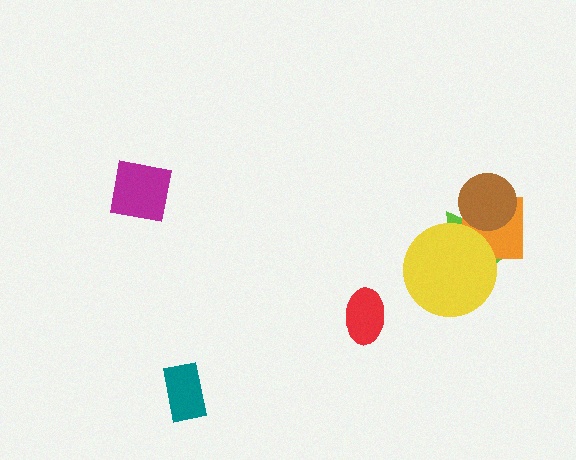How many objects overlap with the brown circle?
2 objects overlap with the brown circle.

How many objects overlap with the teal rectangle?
0 objects overlap with the teal rectangle.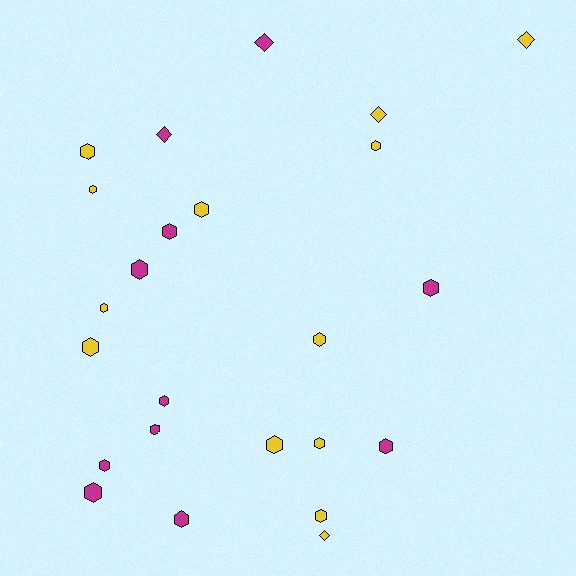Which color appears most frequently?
Yellow, with 13 objects.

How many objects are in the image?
There are 24 objects.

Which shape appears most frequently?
Hexagon, with 19 objects.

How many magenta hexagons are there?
There are 9 magenta hexagons.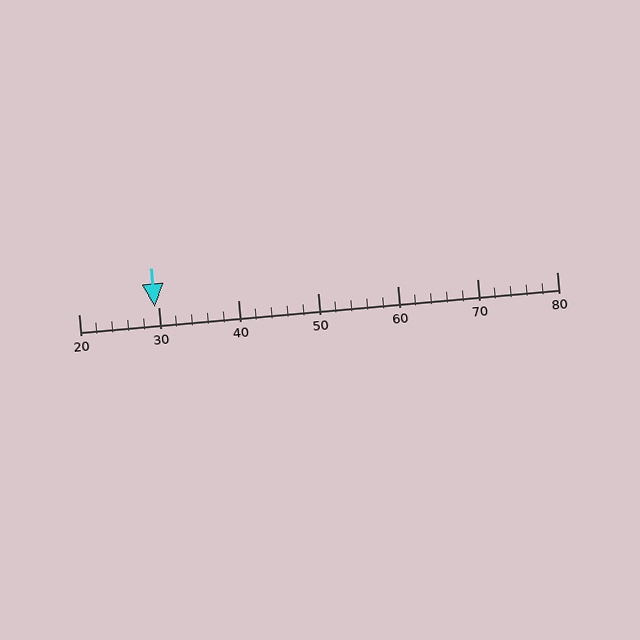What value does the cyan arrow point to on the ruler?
The cyan arrow points to approximately 30.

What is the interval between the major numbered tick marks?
The major tick marks are spaced 10 units apart.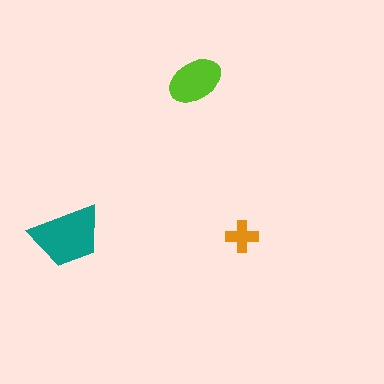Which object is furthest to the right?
The orange cross is rightmost.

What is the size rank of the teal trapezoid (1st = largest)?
1st.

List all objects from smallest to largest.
The orange cross, the lime ellipse, the teal trapezoid.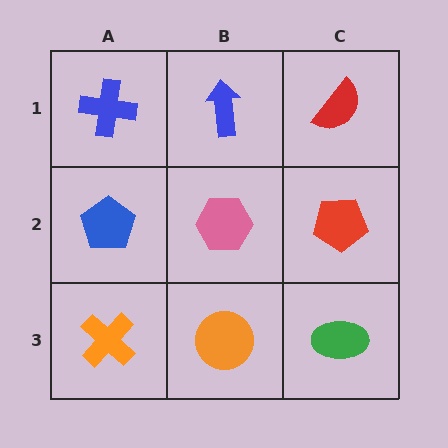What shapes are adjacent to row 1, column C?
A red pentagon (row 2, column C), a blue arrow (row 1, column B).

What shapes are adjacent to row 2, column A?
A blue cross (row 1, column A), an orange cross (row 3, column A), a pink hexagon (row 2, column B).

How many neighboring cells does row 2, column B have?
4.